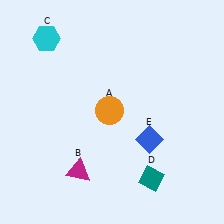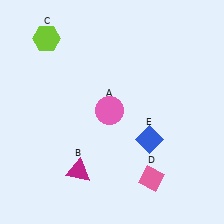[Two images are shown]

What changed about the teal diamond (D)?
In Image 1, D is teal. In Image 2, it changed to pink.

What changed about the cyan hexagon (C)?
In Image 1, C is cyan. In Image 2, it changed to lime.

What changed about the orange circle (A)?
In Image 1, A is orange. In Image 2, it changed to pink.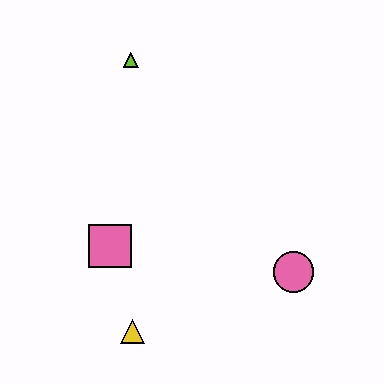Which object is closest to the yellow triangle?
The pink square is closest to the yellow triangle.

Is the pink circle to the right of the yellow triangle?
Yes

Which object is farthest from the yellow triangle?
The lime triangle is farthest from the yellow triangle.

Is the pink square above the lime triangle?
No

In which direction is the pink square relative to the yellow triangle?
The pink square is above the yellow triangle.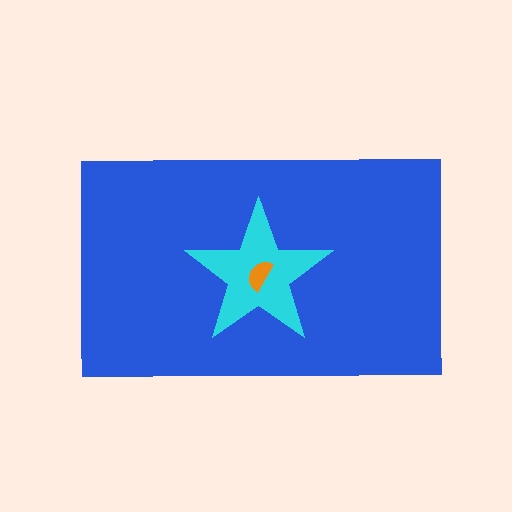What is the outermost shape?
The blue rectangle.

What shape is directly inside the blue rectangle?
The cyan star.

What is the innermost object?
The orange semicircle.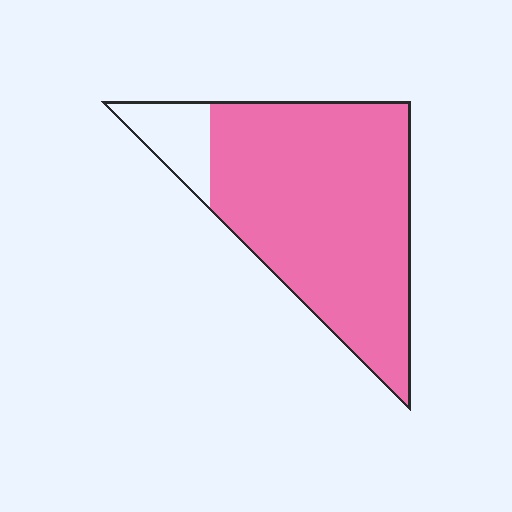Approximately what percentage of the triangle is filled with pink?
Approximately 90%.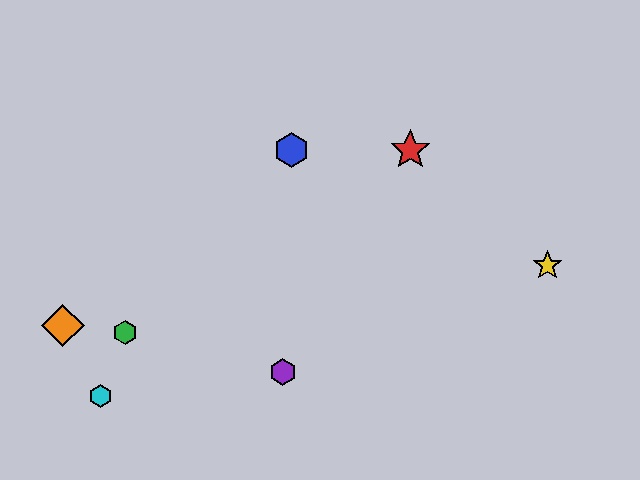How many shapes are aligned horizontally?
2 shapes (the red star, the blue hexagon) are aligned horizontally.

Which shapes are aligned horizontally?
The red star, the blue hexagon are aligned horizontally.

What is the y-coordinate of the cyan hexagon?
The cyan hexagon is at y≈396.